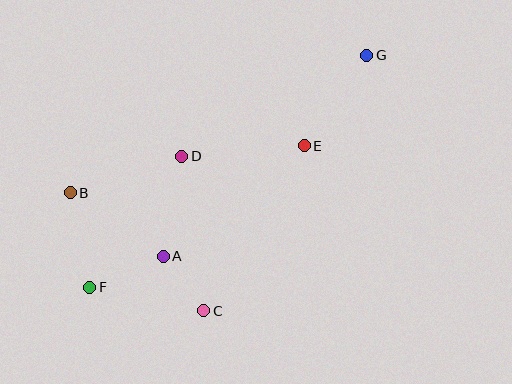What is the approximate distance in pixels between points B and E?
The distance between B and E is approximately 238 pixels.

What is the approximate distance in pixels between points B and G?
The distance between B and G is approximately 327 pixels.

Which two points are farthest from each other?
Points F and G are farthest from each other.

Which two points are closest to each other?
Points A and C are closest to each other.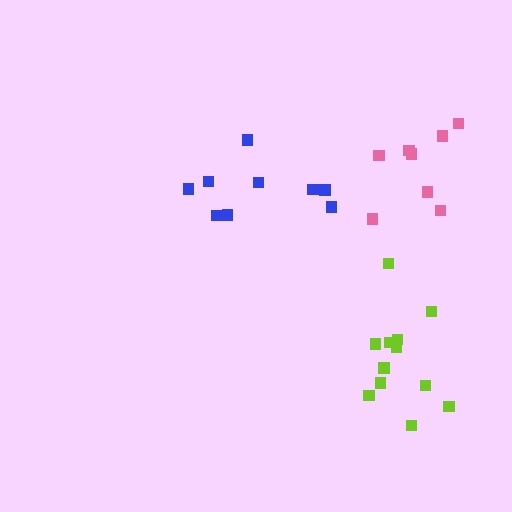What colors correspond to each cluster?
The clusters are colored: lime, pink, blue.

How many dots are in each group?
Group 1: 12 dots, Group 2: 8 dots, Group 3: 10 dots (30 total).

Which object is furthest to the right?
The pink cluster is rightmost.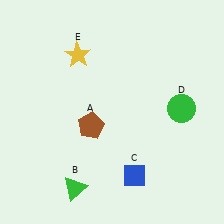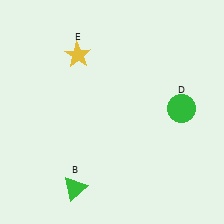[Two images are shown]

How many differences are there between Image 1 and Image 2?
There are 2 differences between the two images.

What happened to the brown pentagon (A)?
The brown pentagon (A) was removed in Image 2. It was in the bottom-left area of Image 1.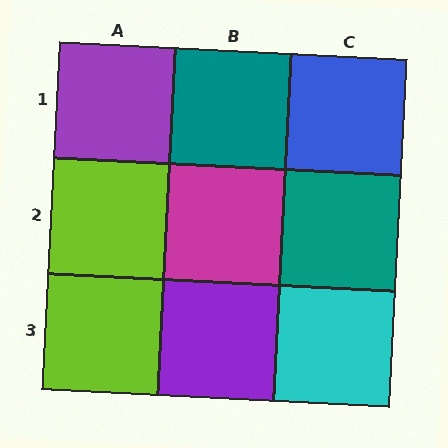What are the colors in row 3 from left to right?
Lime, purple, cyan.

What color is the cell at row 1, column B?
Teal.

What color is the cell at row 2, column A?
Lime.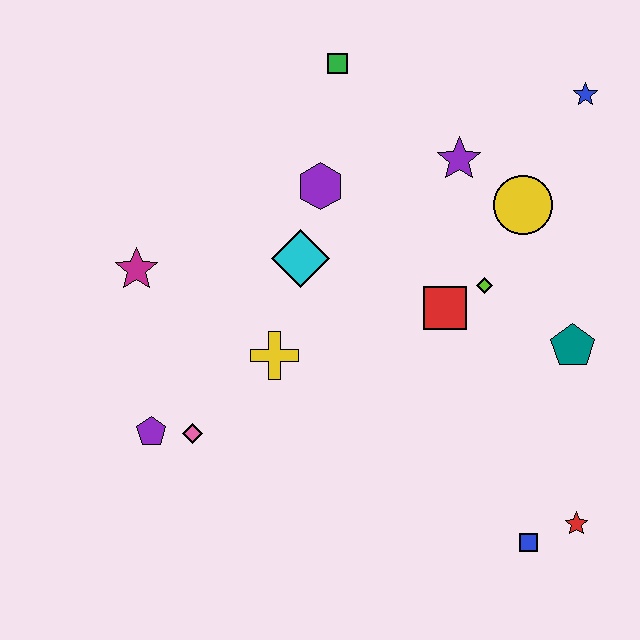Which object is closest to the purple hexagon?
The cyan diamond is closest to the purple hexagon.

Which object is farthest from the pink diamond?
The blue star is farthest from the pink diamond.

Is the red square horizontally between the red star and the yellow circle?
No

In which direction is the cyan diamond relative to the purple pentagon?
The cyan diamond is above the purple pentagon.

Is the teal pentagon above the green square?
No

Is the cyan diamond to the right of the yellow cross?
Yes